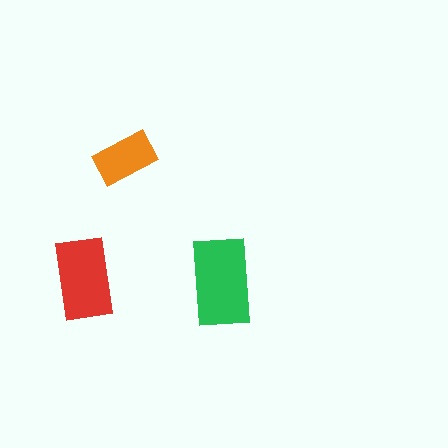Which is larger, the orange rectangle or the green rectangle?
The green one.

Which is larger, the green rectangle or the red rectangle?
The green one.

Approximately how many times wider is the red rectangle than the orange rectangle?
About 1.5 times wider.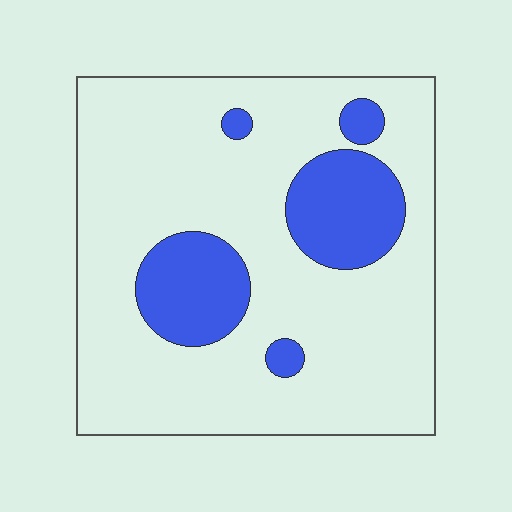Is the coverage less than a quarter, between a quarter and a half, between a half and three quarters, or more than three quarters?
Less than a quarter.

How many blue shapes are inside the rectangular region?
5.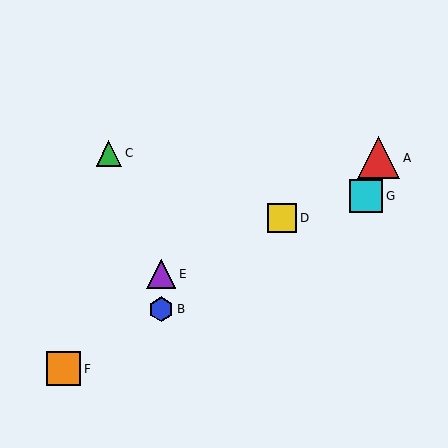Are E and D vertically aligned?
No, E is at x≈161 and D is at x≈282.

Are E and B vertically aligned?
Yes, both are at x≈161.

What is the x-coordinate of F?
Object F is at x≈64.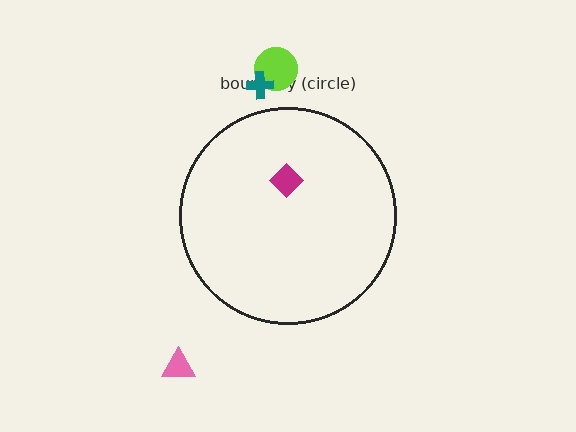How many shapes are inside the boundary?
1 inside, 3 outside.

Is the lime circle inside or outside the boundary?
Outside.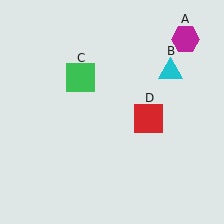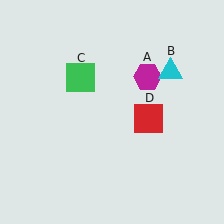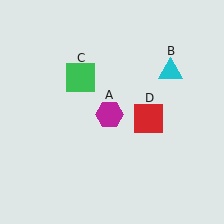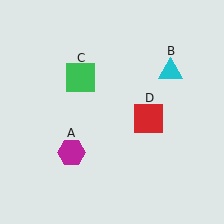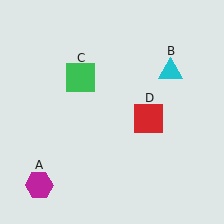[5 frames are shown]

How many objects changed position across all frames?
1 object changed position: magenta hexagon (object A).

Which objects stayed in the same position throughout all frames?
Cyan triangle (object B) and green square (object C) and red square (object D) remained stationary.